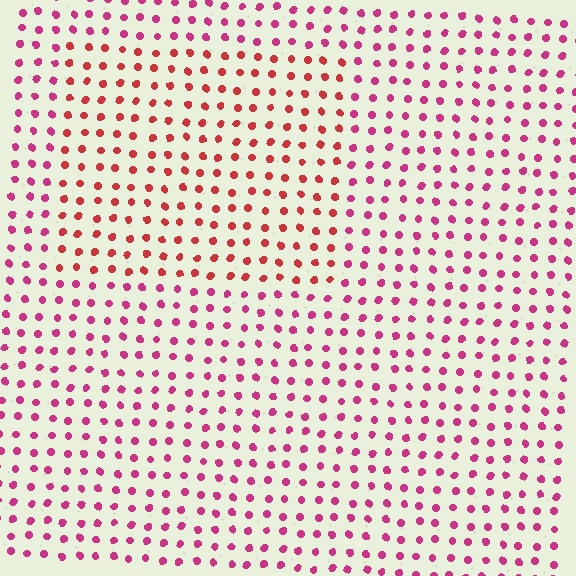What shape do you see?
I see a rectangle.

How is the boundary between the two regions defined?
The boundary is defined purely by a slight shift in hue (about 30 degrees). Spacing, size, and orientation are identical on both sides.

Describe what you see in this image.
The image is filled with small magenta elements in a uniform arrangement. A rectangle-shaped region is visible where the elements are tinted to a slightly different hue, forming a subtle color boundary.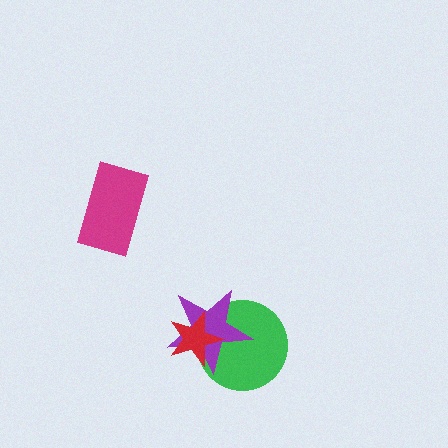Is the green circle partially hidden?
Yes, it is partially covered by another shape.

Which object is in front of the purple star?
The red star is in front of the purple star.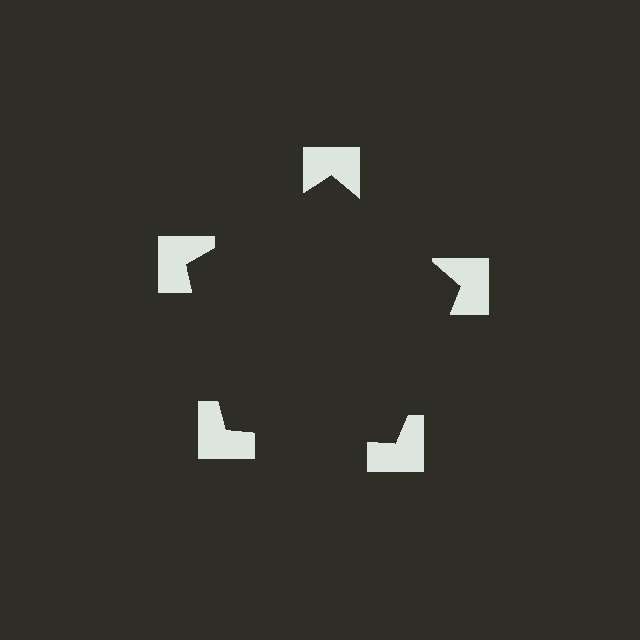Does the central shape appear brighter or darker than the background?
It typically appears slightly darker than the background, even though no actual brightness change is drawn.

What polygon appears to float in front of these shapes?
An illusory pentagon — its edges are inferred from the aligned wedge cuts in the notched squares, not physically drawn.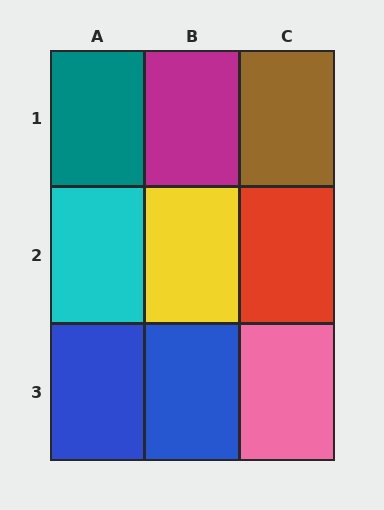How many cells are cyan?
1 cell is cyan.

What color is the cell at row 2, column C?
Red.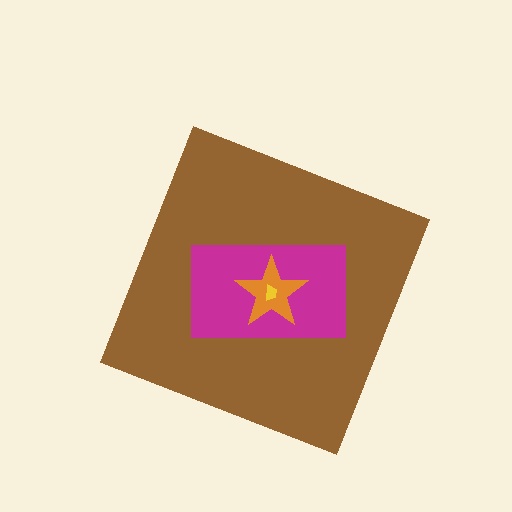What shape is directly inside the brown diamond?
The magenta rectangle.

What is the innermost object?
The yellow trapezoid.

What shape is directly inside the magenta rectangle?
The orange star.